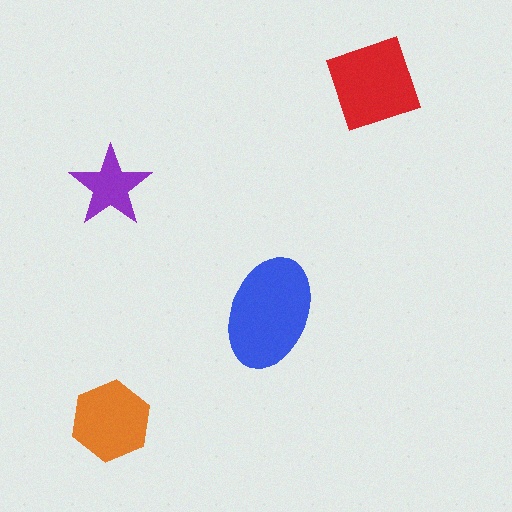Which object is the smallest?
The purple star.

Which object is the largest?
The blue ellipse.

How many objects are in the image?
There are 4 objects in the image.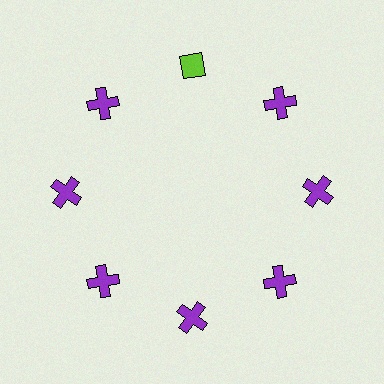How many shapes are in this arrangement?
There are 8 shapes arranged in a ring pattern.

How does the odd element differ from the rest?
It differs in both color (lime instead of purple) and shape (diamond instead of cross).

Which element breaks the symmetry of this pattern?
The lime diamond at roughly the 12 o'clock position breaks the symmetry. All other shapes are purple crosses.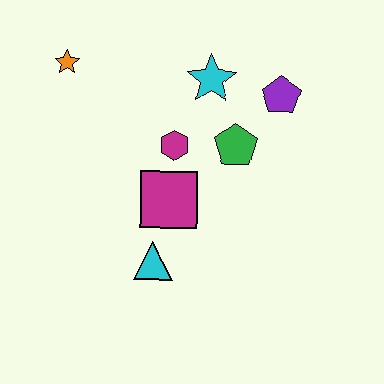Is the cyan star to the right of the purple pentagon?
No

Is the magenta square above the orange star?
No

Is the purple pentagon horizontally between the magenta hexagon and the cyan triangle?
No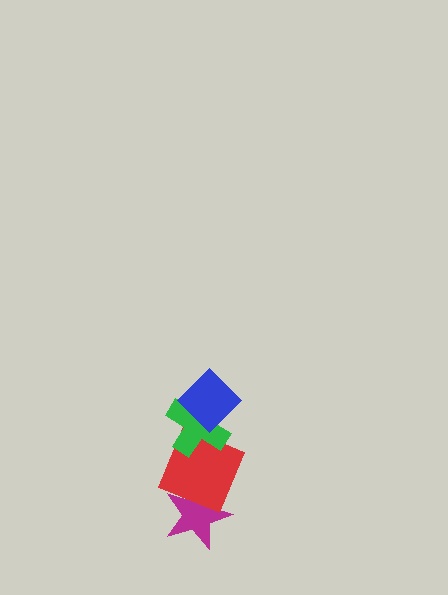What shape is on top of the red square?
The green cross is on top of the red square.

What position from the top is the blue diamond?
The blue diamond is 1st from the top.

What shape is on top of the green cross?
The blue diamond is on top of the green cross.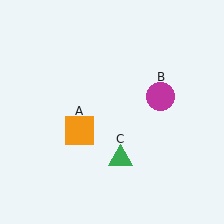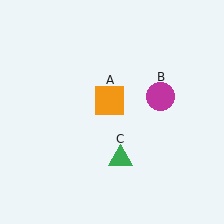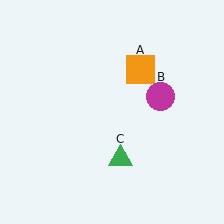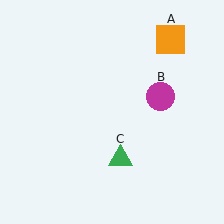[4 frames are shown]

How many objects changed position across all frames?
1 object changed position: orange square (object A).